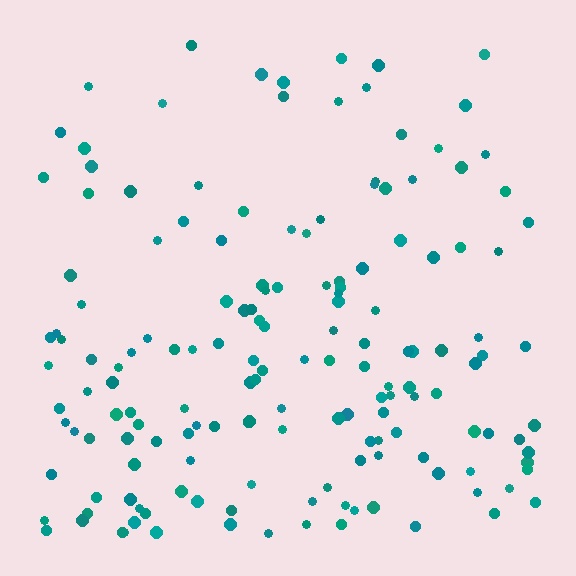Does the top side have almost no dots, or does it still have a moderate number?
Still a moderate number, just noticeably fewer than the bottom.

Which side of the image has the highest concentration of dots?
The bottom.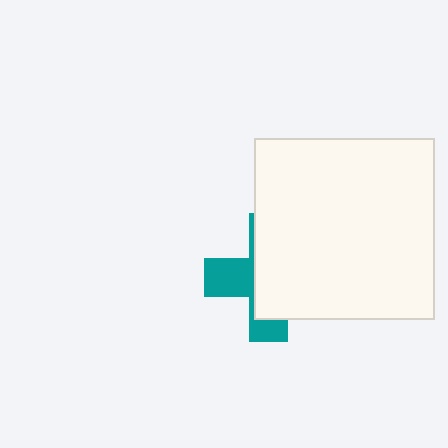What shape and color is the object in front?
The object in front is a white square.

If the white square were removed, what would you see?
You would see the complete teal cross.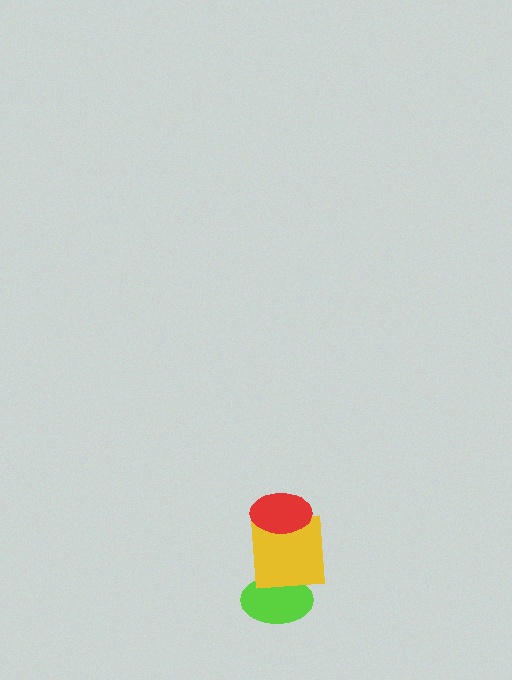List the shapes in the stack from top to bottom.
From top to bottom: the red ellipse, the yellow square, the lime ellipse.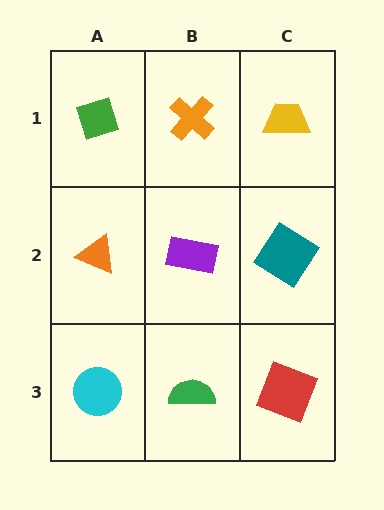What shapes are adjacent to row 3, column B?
A purple rectangle (row 2, column B), a cyan circle (row 3, column A), a red square (row 3, column C).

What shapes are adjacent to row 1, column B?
A purple rectangle (row 2, column B), a green diamond (row 1, column A), a yellow trapezoid (row 1, column C).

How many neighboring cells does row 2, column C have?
3.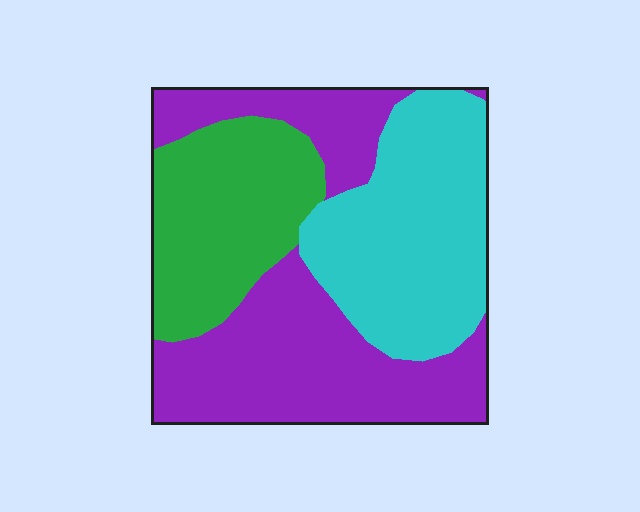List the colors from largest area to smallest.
From largest to smallest: purple, cyan, green.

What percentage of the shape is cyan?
Cyan covers about 30% of the shape.